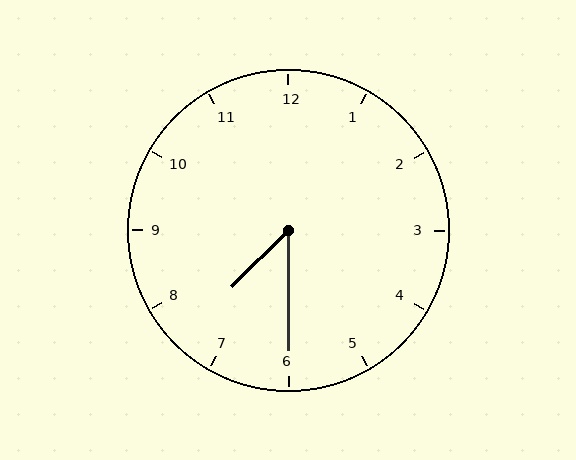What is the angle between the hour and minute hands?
Approximately 45 degrees.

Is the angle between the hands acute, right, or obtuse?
It is acute.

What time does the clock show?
7:30.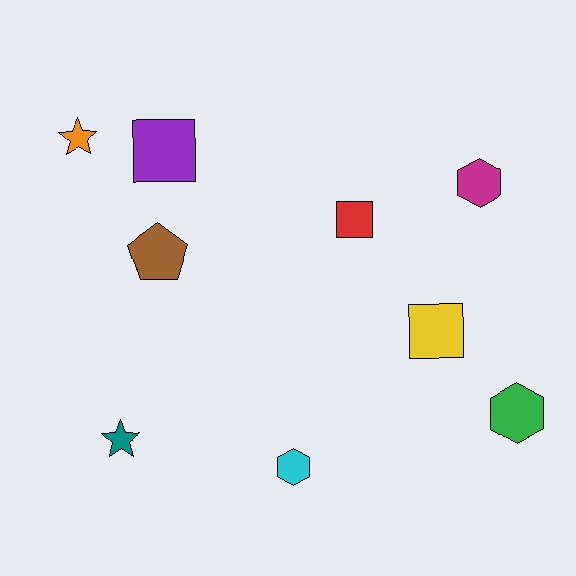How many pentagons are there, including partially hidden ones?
There is 1 pentagon.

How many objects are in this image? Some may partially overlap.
There are 9 objects.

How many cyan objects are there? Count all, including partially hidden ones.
There is 1 cyan object.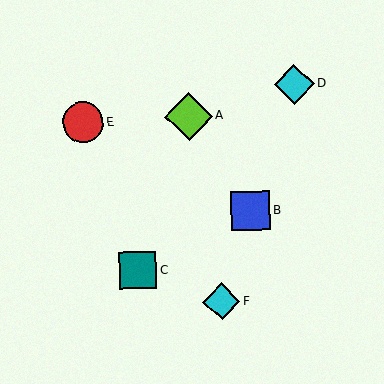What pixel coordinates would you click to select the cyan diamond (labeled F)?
Click at (222, 301) to select the cyan diamond F.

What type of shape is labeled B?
Shape B is a blue square.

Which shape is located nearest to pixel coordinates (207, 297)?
The cyan diamond (labeled F) at (222, 301) is nearest to that location.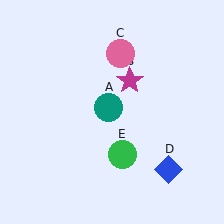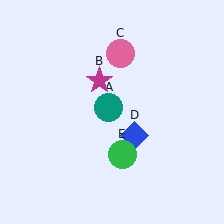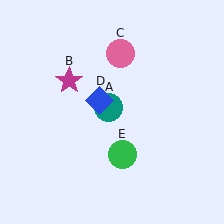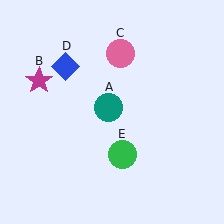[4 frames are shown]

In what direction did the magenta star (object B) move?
The magenta star (object B) moved left.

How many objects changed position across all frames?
2 objects changed position: magenta star (object B), blue diamond (object D).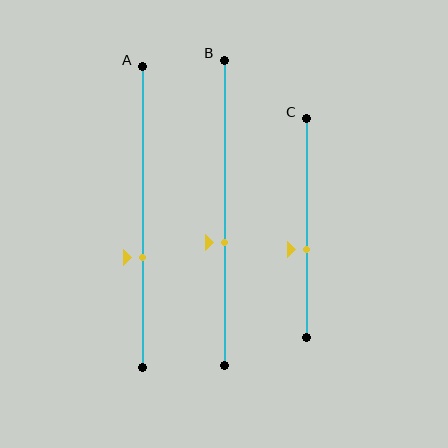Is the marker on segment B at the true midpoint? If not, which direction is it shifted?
No, the marker on segment B is shifted downward by about 10% of the segment length.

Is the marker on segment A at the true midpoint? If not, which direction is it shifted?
No, the marker on segment A is shifted downward by about 13% of the segment length.